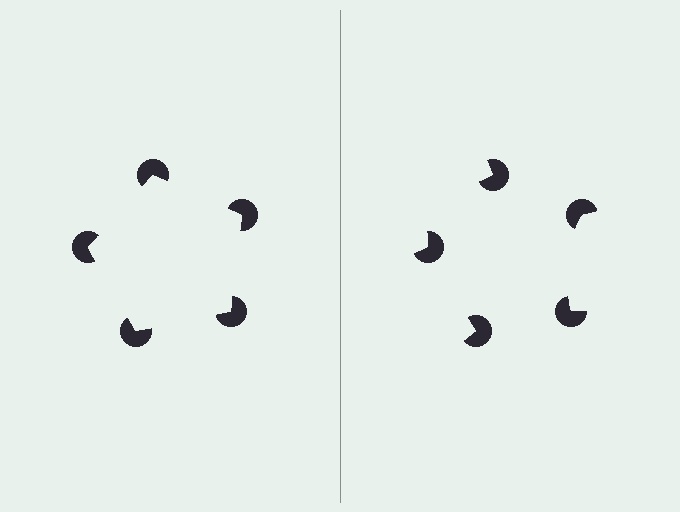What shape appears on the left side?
An illusory pentagon.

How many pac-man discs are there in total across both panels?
10 — 5 on each side.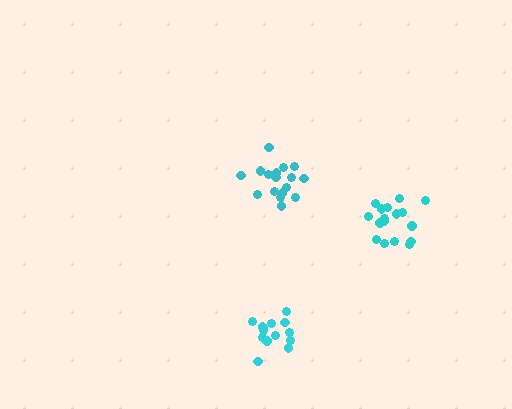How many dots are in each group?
Group 1: 17 dots, Group 2: 17 dots, Group 3: 14 dots (48 total).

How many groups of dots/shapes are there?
There are 3 groups.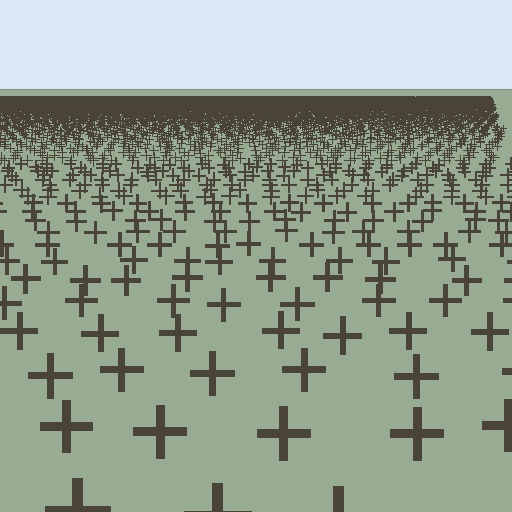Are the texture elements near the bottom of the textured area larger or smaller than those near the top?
Larger. Near the bottom, elements are closer to the viewer and appear at a bigger on-screen size.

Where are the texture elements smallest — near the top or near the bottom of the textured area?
Near the top.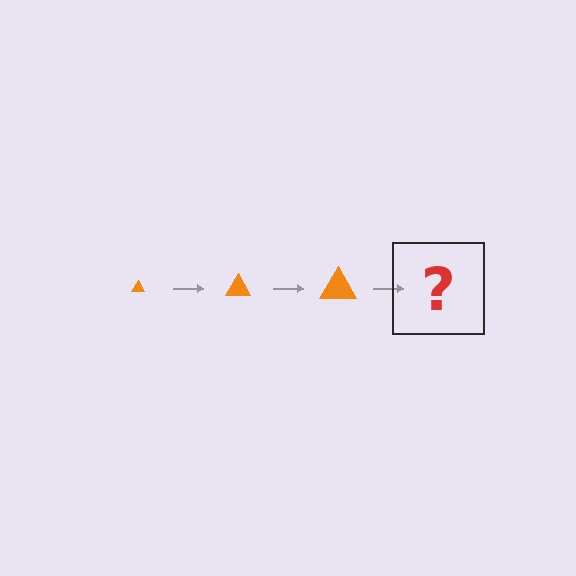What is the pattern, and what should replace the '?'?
The pattern is that the triangle gets progressively larger each step. The '?' should be an orange triangle, larger than the previous one.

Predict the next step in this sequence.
The next step is an orange triangle, larger than the previous one.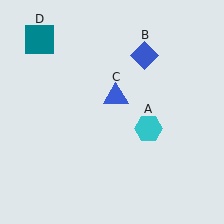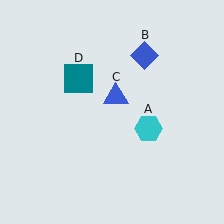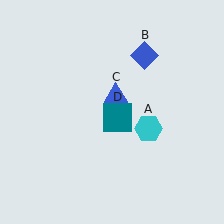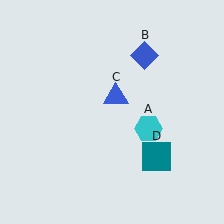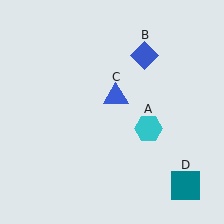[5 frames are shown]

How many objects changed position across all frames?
1 object changed position: teal square (object D).